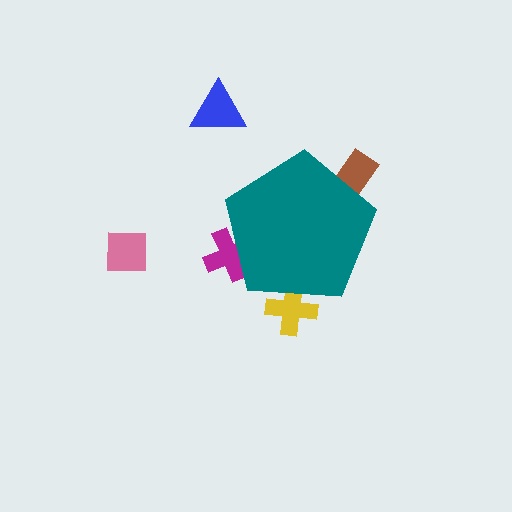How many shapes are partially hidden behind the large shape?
3 shapes are partially hidden.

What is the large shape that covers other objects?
A teal pentagon.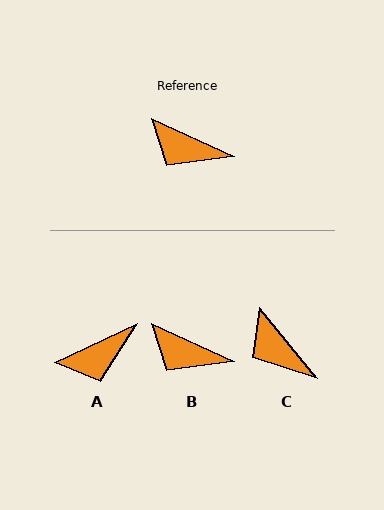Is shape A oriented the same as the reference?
No, it is off by about 50 degrees.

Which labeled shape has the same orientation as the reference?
B.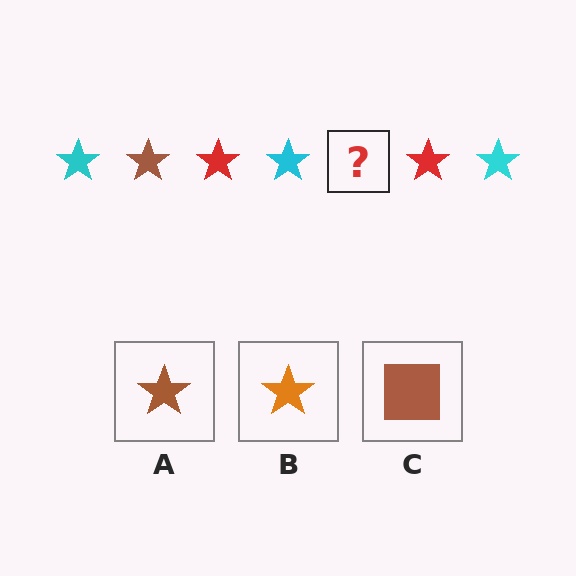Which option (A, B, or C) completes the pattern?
A.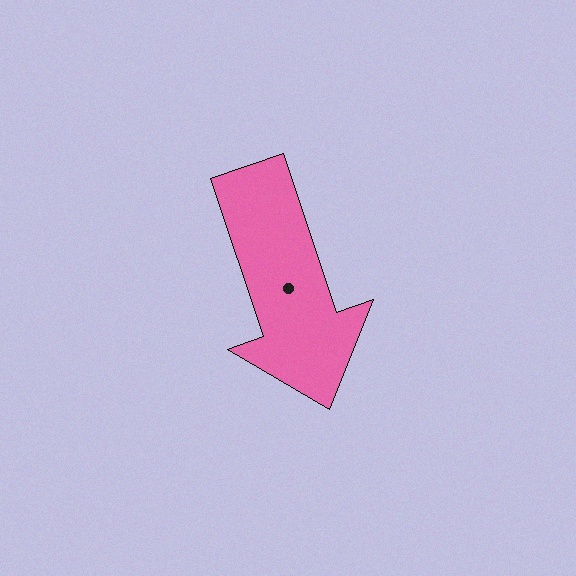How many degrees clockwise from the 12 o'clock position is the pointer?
Approximately 161 degrees.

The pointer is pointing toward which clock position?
Roughly 5 o'clock.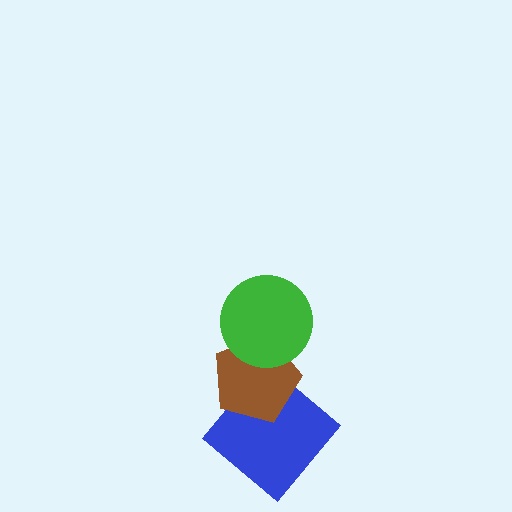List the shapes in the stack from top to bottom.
From top to bottom: the green circle, the brown pentagon, the blue diamond.